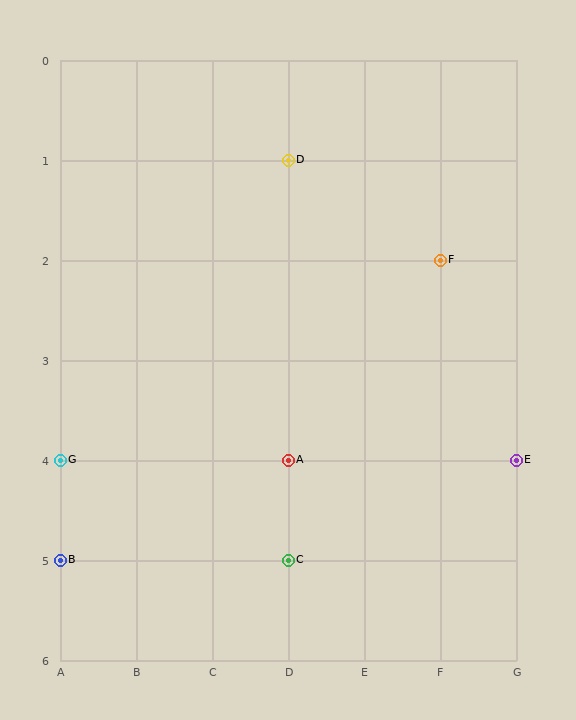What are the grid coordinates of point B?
Point B is at grid coordinates (A, 5).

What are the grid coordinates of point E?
Point E is at grid coordinates (G, 4).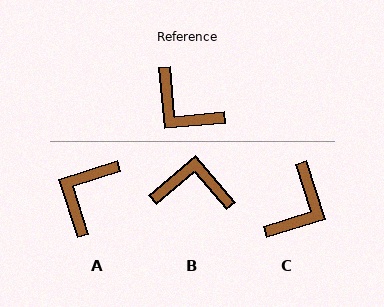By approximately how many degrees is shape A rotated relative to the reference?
Approximately 77 degrees clockwise.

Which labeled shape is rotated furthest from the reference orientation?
B, about 145 degrees away.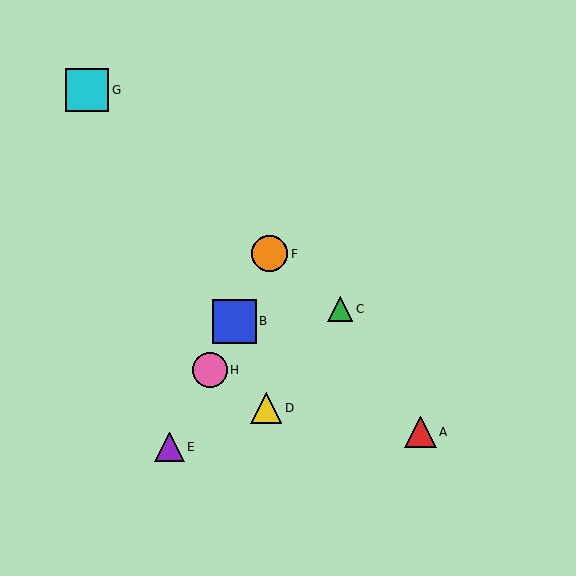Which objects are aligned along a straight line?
Objects B, E, F, H are aligned along a straight line.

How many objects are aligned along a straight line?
4 objects (B, E, F, H) are aligned along a straight line.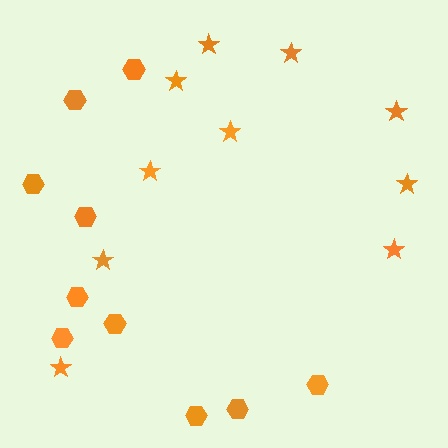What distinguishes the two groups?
There are 2 groups: one group of stars (10) and one group of hexagons (10).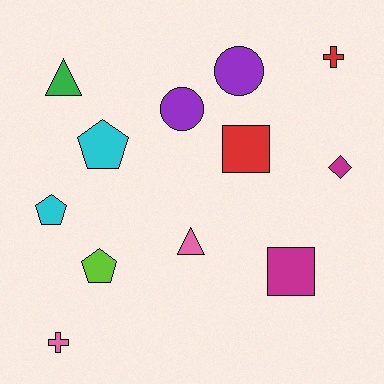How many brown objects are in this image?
There are no brown objects.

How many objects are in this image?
There are 12 objects.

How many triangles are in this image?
There are 2 triangles.